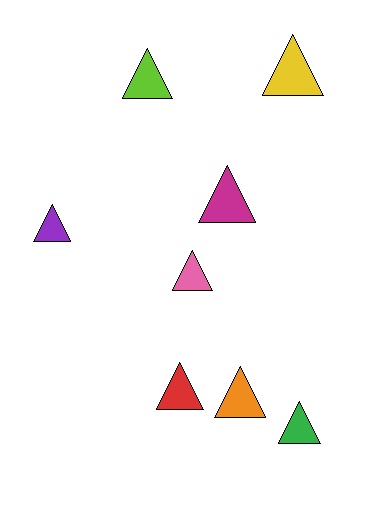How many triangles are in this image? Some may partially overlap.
There are 8 triangles.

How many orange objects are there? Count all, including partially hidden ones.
There is 1 orange object.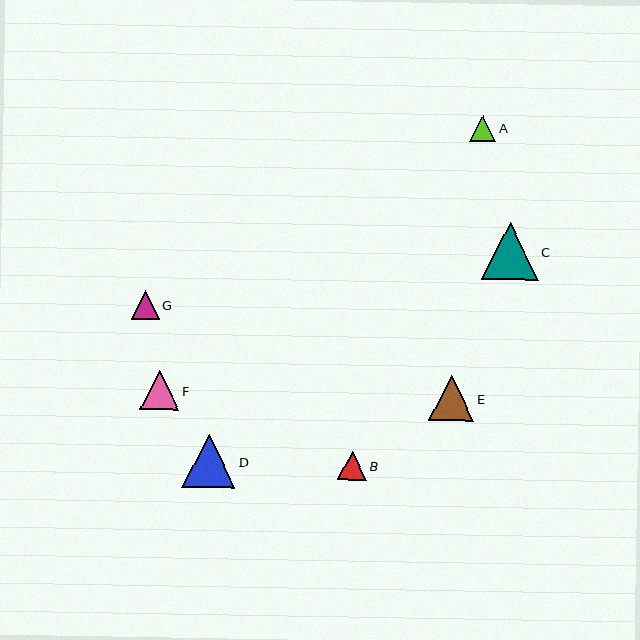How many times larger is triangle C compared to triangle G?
Triangle C is approximately 2.0 times the size of triangle G.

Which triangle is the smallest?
Triangle A is the smallest with a size of approximately 26 pixels.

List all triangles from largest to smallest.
From largest to smallest: C, D, E, F, B, G, A.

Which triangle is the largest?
Triangle C is the largest with a size of approximately 57 pixels.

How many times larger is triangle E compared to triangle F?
Triangle E is approximately 1.2 times the size of triangle F.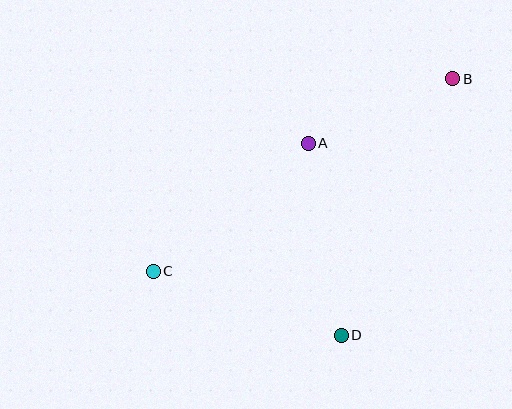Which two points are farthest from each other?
Points B and C are farthest from each other.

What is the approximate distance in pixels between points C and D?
The distance between C and D is approximately 199 pixels.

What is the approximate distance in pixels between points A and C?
The distance between A and C is approximately 201 pixels.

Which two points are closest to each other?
Points A and B are closest to each other.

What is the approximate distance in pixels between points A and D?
The distance between A and D is approximately 195 pixels.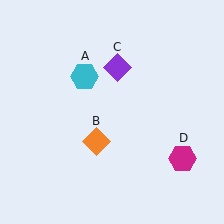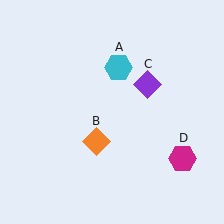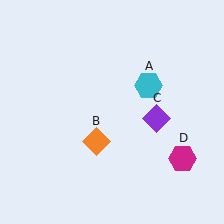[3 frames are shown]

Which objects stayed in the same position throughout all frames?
Orange diamond (object B) and magenta hexagon (object D) remained stationary.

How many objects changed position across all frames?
2 objects changed position: cyan hexagon (object A), purple diamond (object C).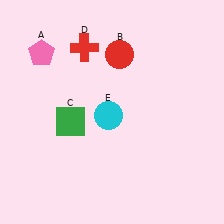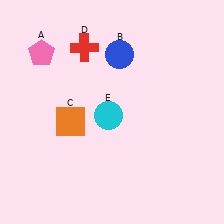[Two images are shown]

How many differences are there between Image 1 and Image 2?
There are 2 differences between the two images.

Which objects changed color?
B changed from red to blue. C changed from green to orange.